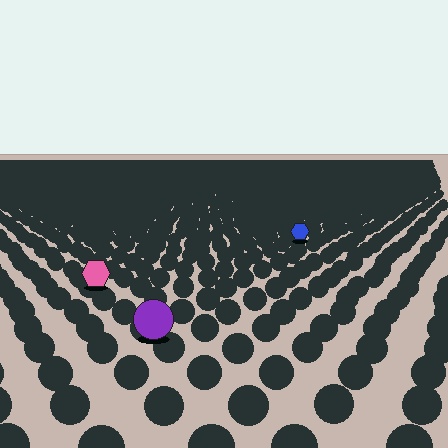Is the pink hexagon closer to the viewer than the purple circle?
No. The purple circle is closer — you can tell from the texture gradient: the ground texture is coarser near it.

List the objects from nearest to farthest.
From nearest to farthest: the purple circle, the pink hexagon, the blue hexagon.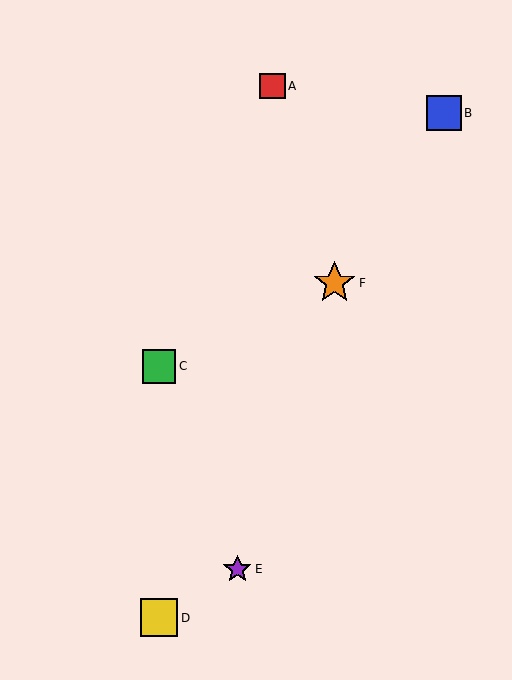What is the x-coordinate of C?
Object C is at x≈159.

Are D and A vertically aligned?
No, D is at x≈159 and A is at x≈273.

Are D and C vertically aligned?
Yes, both are at x≈159.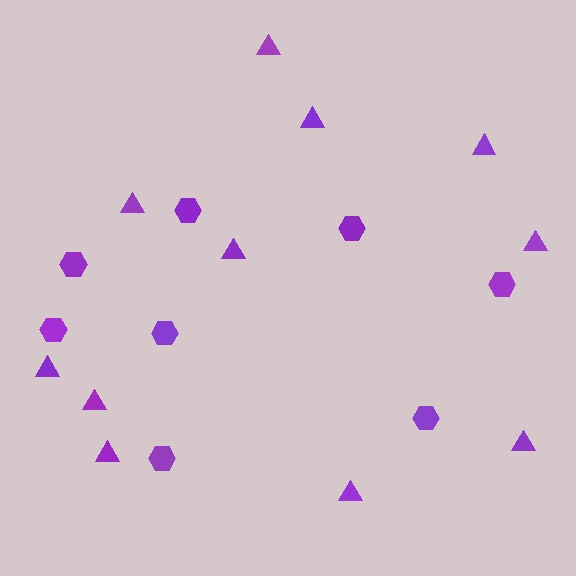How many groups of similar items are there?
There are 2 groups: one group of hexagons (8) and one group of triangles (11).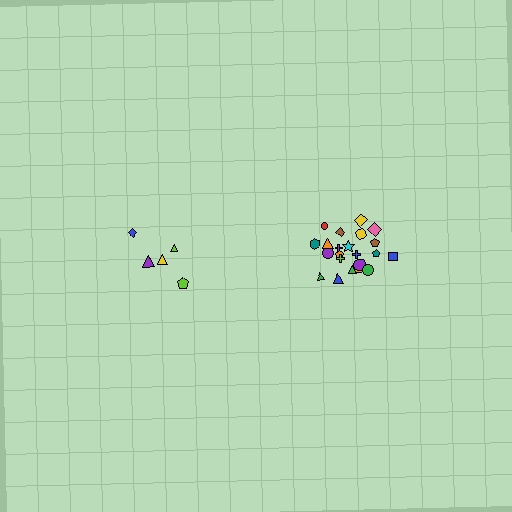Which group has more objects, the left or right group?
The right group.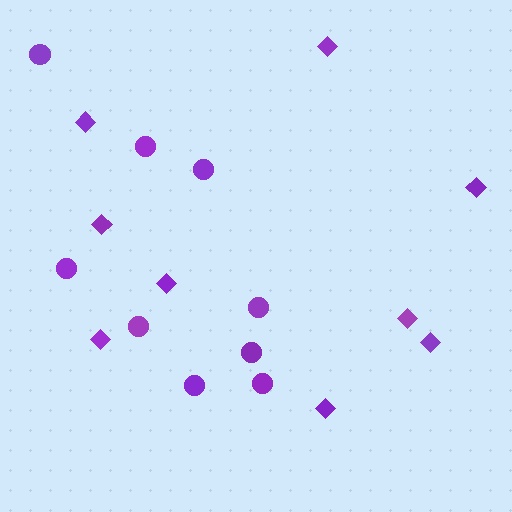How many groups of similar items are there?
There are 2 groups: one group of diamonds (9) and one group of circles (9).